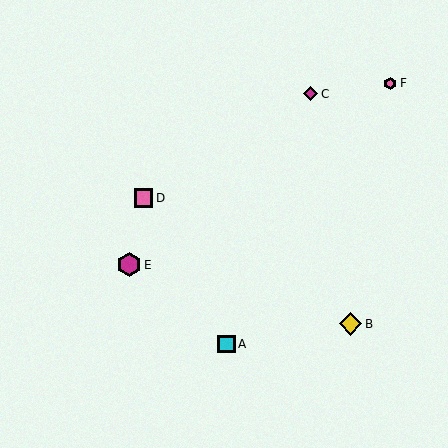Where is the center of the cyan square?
The center of the cyan square is at (226, 344).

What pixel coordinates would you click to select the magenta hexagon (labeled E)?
Click at (129, 265) to select the magenta hexagon E.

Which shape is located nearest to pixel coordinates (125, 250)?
The magenta hexagon (labeled E) at (129, 265) is nearest to that location.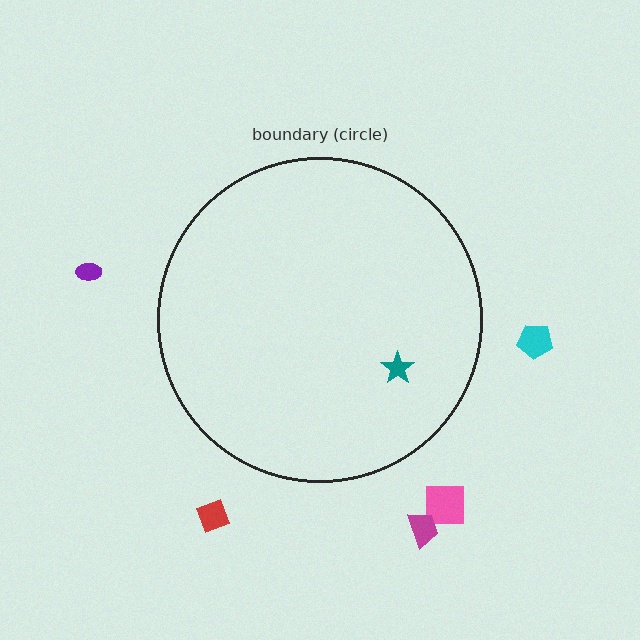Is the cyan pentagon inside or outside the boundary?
Outside.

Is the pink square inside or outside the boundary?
Outside.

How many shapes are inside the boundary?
1 inside, 5 outside.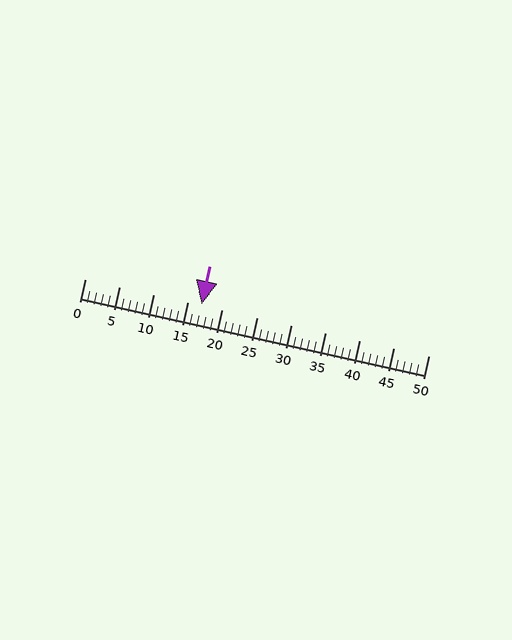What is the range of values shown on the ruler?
The ruler shows values from 0 to 50.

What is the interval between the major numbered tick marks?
The major tick marks are spaced 5 units apart.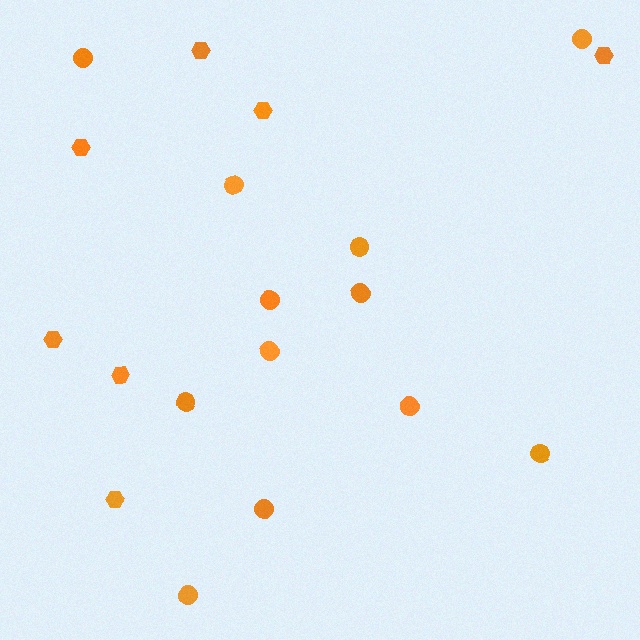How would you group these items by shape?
There are 2 groups: one group of circles (12) and one group of hexagons (7).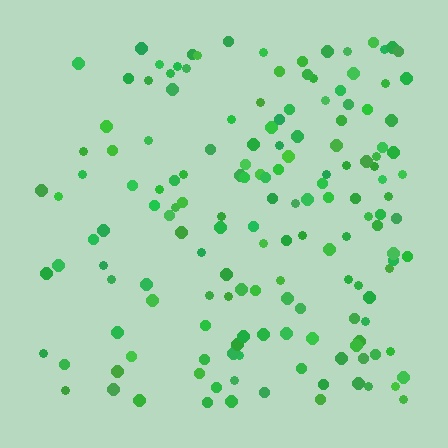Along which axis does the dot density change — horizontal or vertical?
Horizontal.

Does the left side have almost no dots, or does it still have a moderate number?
Still a moderate number, just noticeably fewer than the right.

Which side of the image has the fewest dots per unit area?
The left.